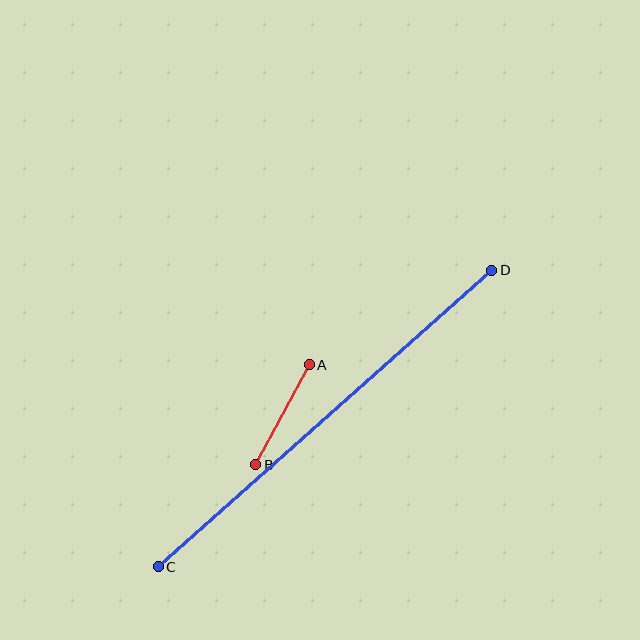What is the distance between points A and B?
The distance is approximately 113 pixels.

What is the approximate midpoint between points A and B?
The midpoint is at approximately (283, 415) pixels.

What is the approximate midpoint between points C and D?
The midpoint is at approximately (325, 418) pixels.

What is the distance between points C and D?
The distance is approximately 446 pixels.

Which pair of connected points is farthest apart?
Points C and D are farthest apart.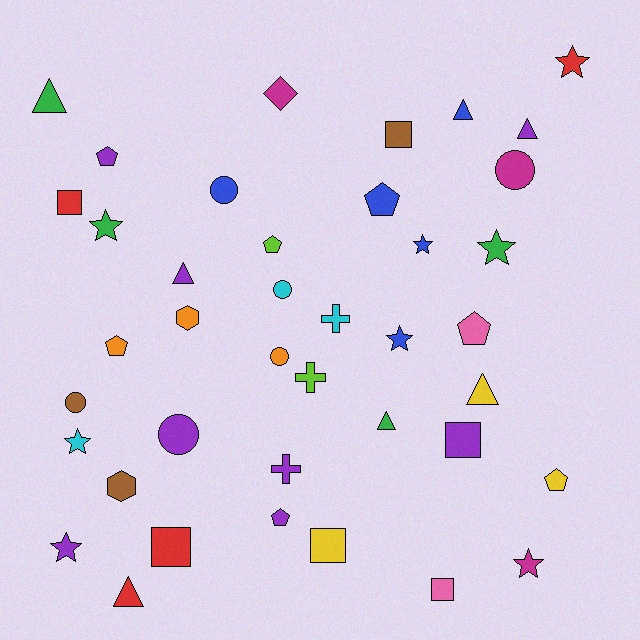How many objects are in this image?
There are 40 objects.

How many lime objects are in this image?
There are 2 lime objects.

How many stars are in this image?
There are 8 stars.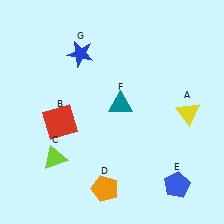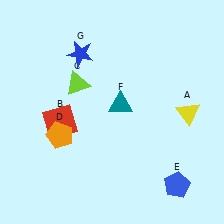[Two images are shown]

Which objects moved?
The objects that moved are: the lime triangle (C), the orange pentagon (D).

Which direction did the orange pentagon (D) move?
The orange pentagon (D) moved up.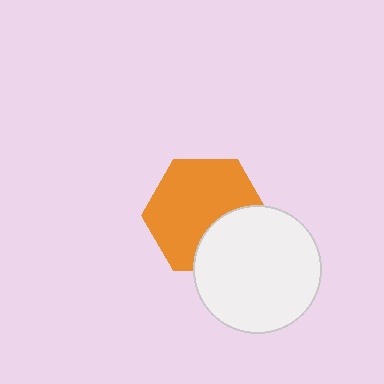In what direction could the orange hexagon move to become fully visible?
The orange hexagon could move toward the upper-left. That would shift it out from behind the white circle entirely.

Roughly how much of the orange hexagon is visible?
Most of it is visible (roughly 70%).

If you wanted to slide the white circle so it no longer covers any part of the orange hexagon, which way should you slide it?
Slide it toward the lower-right — that is the most direct way to separate the two shapes.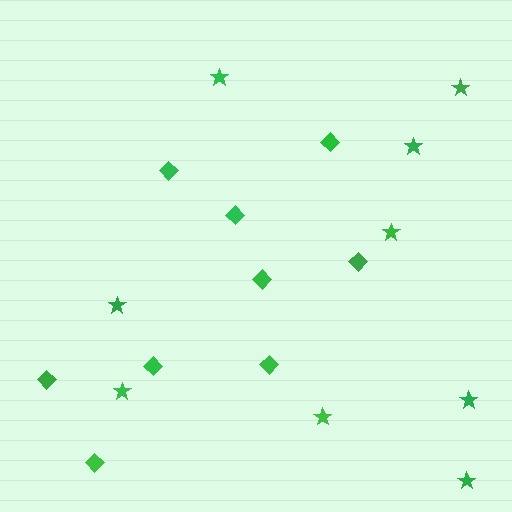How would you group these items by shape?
There are 2 groups: one group of diamonds (9) and one group of stars (9).